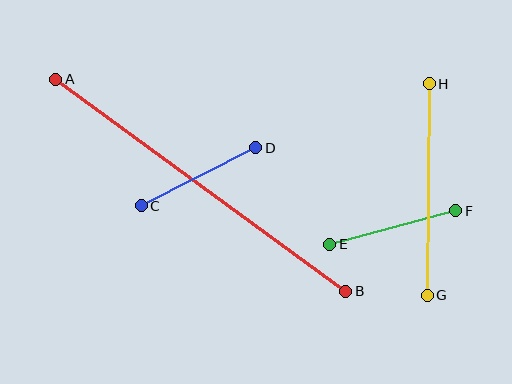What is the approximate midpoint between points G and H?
The midpoint is at approximately (428, 189) pixels.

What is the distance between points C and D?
The distance is approximately 128 pixels.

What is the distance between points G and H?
The distance is approximately 211 pixels.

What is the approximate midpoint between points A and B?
The midpoint is at approximately (201, 185) pixels.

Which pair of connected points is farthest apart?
Points A and B are farthest apart.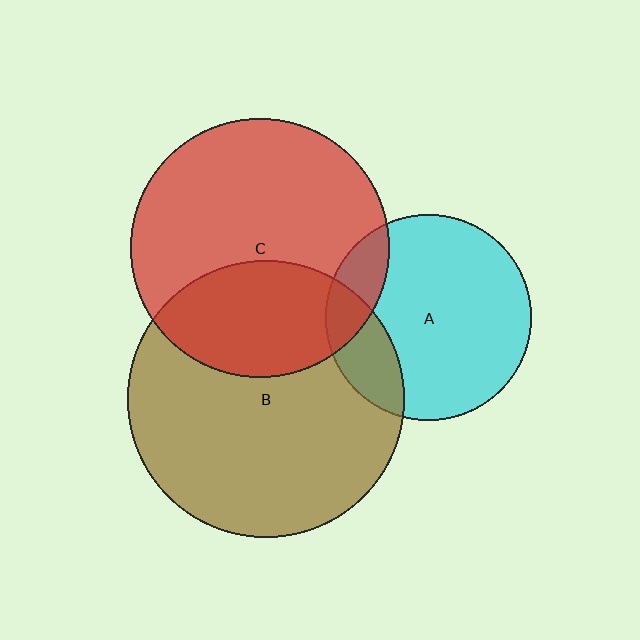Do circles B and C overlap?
Yes.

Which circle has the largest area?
Circle B (brown).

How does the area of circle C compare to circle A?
Approximately 1.6 times.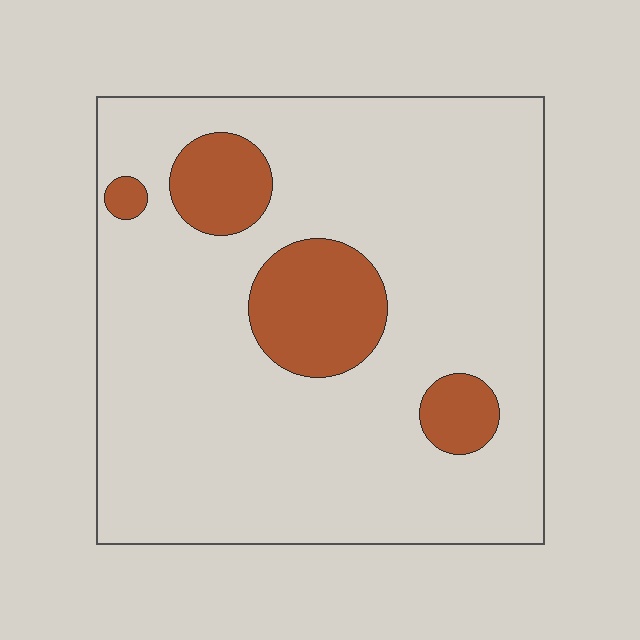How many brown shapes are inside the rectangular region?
4.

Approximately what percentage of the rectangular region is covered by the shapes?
Approximately 15%.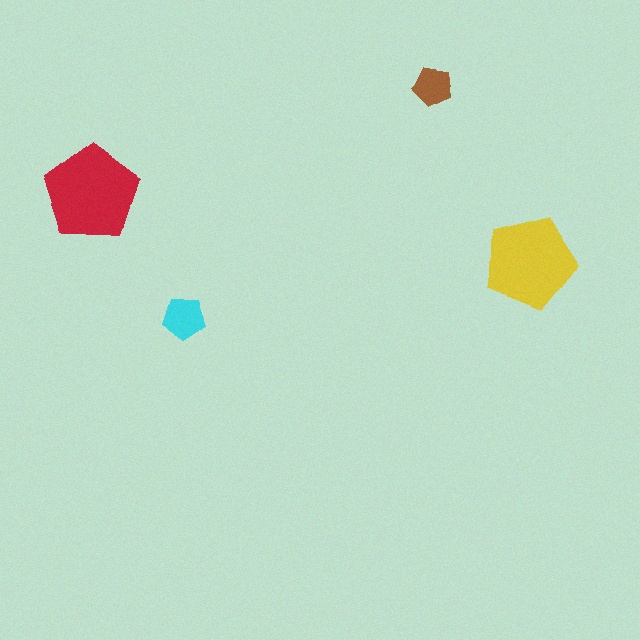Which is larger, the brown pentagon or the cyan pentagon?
The cyan one.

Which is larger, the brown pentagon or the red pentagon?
The red one.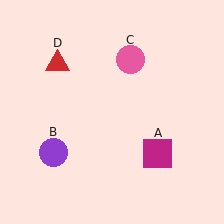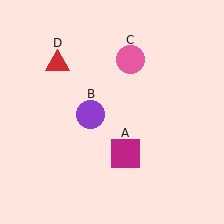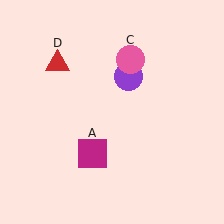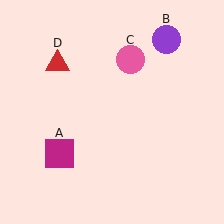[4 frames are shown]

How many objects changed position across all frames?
2 objects changed position: magenta square (object A), purple circle (object B).